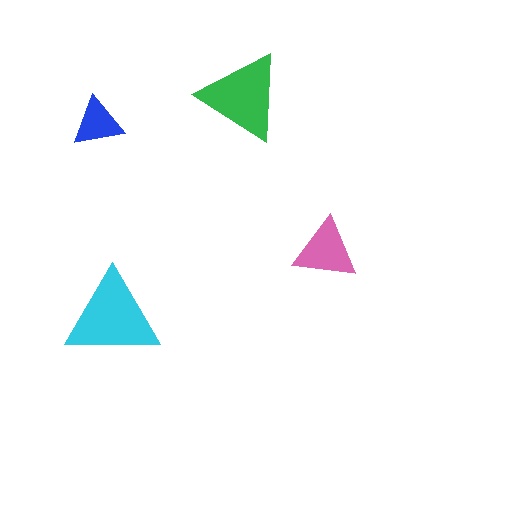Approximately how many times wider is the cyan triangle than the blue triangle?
About 2 times wider.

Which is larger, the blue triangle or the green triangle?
The green one.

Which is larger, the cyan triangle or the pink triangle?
The cyan one.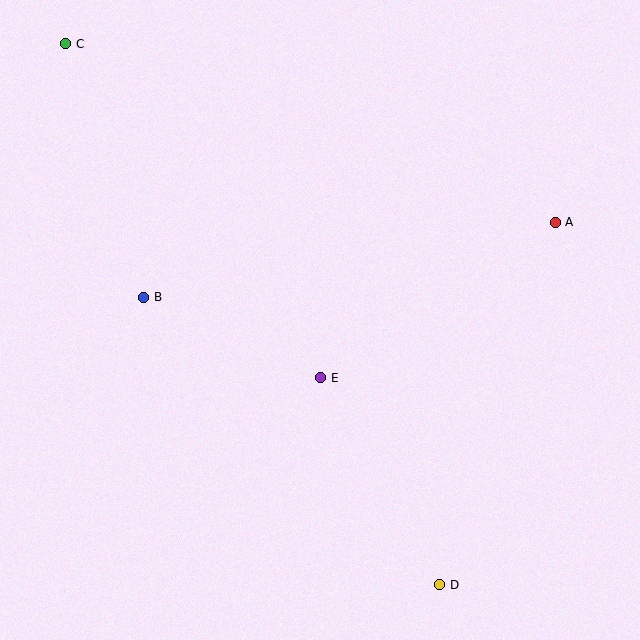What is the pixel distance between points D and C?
The distance between D and C is 658 pixels.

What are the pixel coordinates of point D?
Point D is at (440, 585).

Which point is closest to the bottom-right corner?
Point D is closest to the bottom-right corner.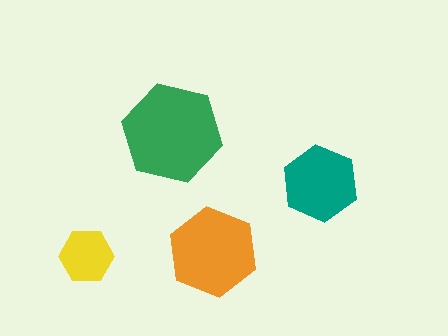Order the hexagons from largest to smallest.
the green one, the orange one, the teal one, the yellow one.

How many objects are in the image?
There are 4 objects in the image.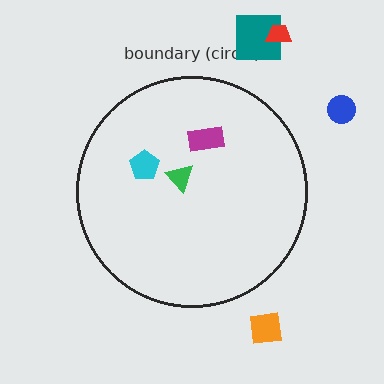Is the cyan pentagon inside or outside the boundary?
Inside.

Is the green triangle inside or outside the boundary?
Inside.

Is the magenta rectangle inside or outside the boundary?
Inside.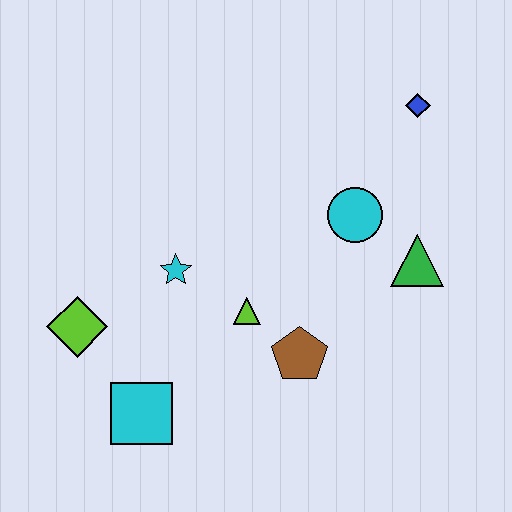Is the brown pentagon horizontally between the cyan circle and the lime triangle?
Yes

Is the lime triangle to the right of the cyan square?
Yes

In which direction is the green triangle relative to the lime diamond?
The green triangle is to the right of the lime diamond.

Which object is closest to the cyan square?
The lime diamond is closest to the cyan square.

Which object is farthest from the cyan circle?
The lime diamond is farthest from the cyan circle.